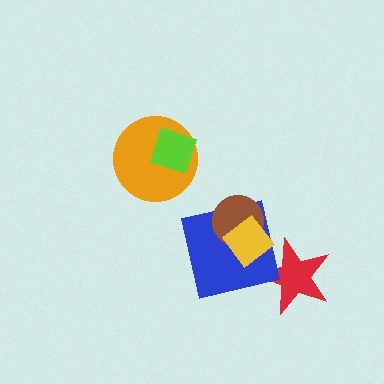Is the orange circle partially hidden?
Yes, it is partially covered by another shape.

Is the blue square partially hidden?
Yes, it is partially covered by another shape.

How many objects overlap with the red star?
2 objects overlap with the red star.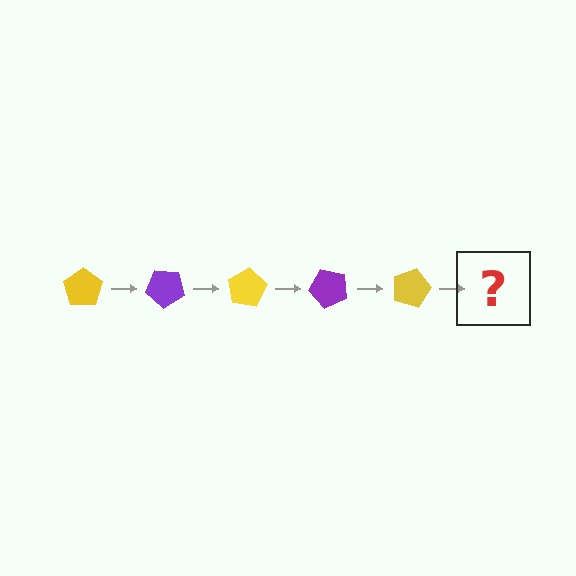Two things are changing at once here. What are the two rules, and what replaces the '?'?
The two rules are that it rotates 40 degrees each step and the color cycles through yellow and purple. The '?' should be a purple pentagon, rotated 200 degrees from the start.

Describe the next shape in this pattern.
It should be a purple pentagon, rotated 200 degrees from the start.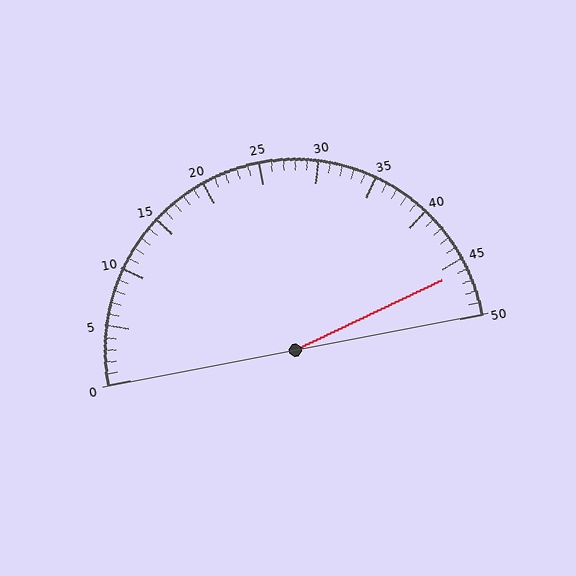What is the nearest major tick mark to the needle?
The nearest major tick mark is 45.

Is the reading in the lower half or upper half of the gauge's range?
The reading is in the upper half of the range (0 to 50).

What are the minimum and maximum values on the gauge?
The gauge ranges from 0 to 50.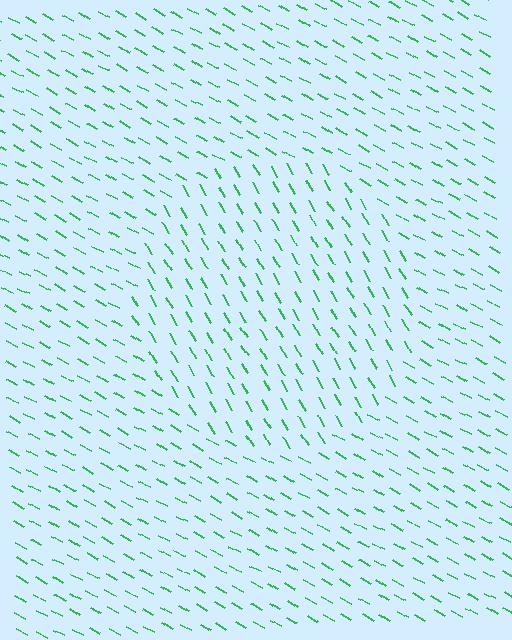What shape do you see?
I see a circle.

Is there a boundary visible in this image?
Yes, there is a texture boundary formed by a change in line orientation.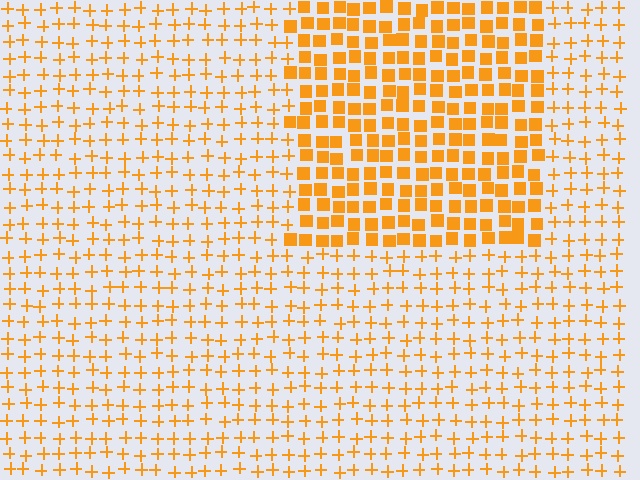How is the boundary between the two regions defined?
The boundary is defined by a change in element shape: squares inside vs. plus signs outside. All elements share the same color and spacing.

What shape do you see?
I see a rectangle.